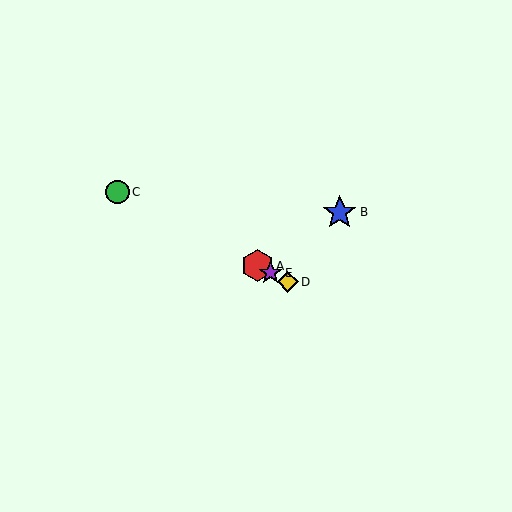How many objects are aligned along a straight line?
4 objects (A, C, D, E) are aligned along a straight line.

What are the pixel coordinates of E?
Object E is at (271, 273).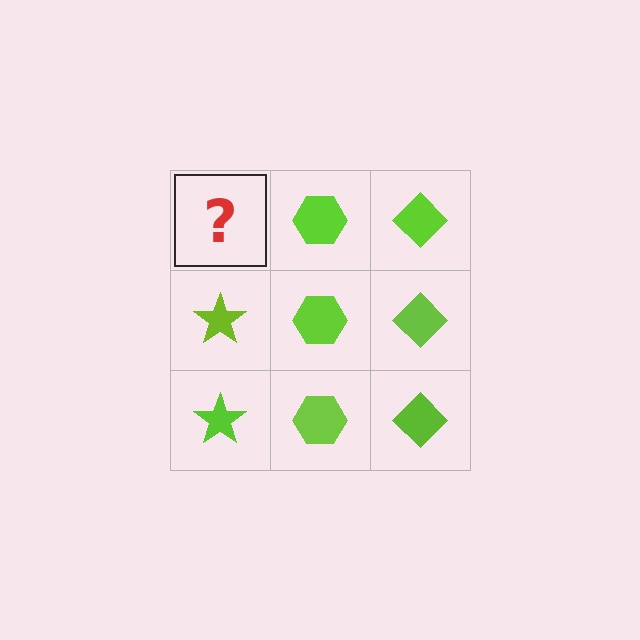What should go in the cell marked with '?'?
The missing cell should contain a lime star.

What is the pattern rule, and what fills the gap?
The rule is that each column has a consistent shape. The gap should be filled with a lime star.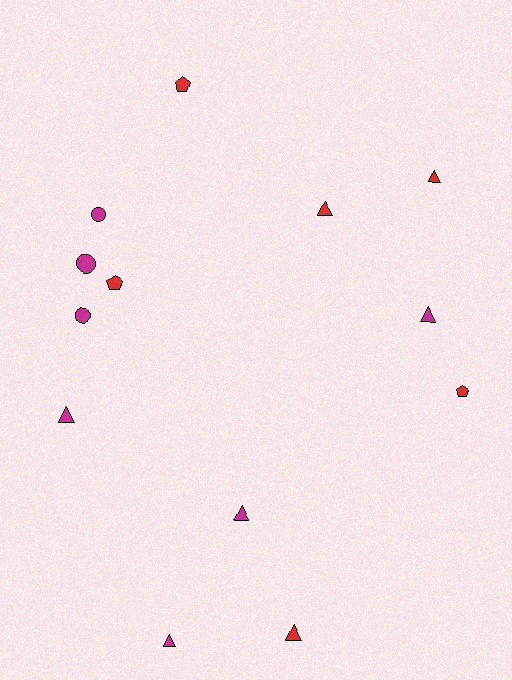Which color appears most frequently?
Magenta, with 7 objects.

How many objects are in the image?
There are 13 objects.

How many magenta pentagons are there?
There are no magenta pentagons.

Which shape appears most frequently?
Triangle, with 7 objects.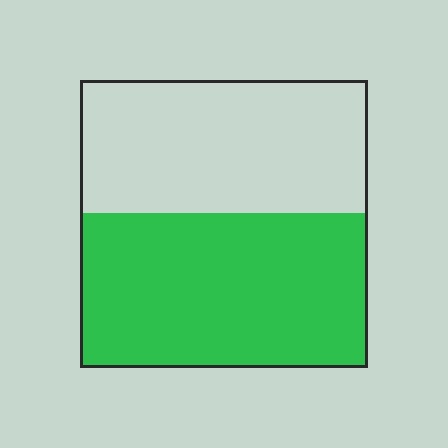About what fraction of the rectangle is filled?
About one half (1/2).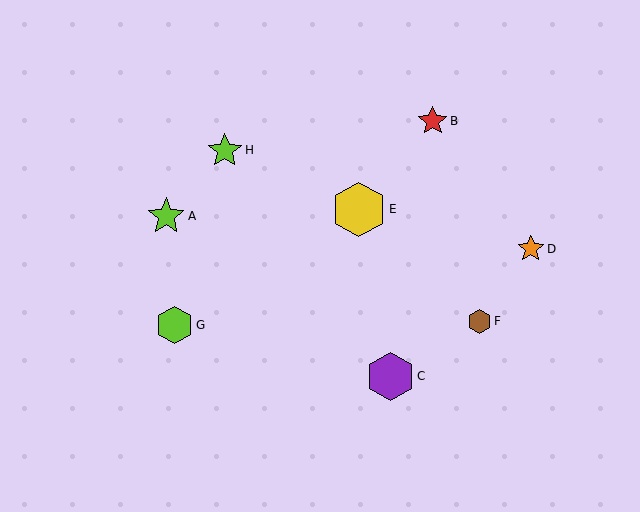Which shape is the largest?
The yellow hexagon (labeled E) is the largest.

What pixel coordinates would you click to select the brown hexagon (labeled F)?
Click at (479, 321) to select the brown hexagon F.